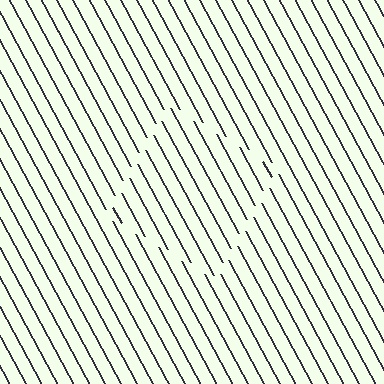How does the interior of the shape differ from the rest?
The interior of the shape contains the same grating, shifted by half a period — the contour is defined by the phase discontinuity where line-ends from the inner and outer gratings abut.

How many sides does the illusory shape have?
4 sides — the line-ends trace a square.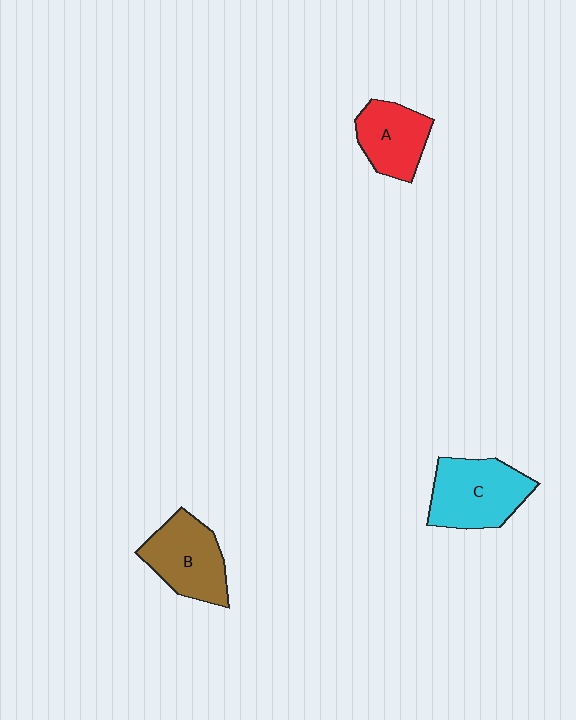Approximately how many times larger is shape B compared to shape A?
Approximately 1.2 times.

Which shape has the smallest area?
Shape A (red).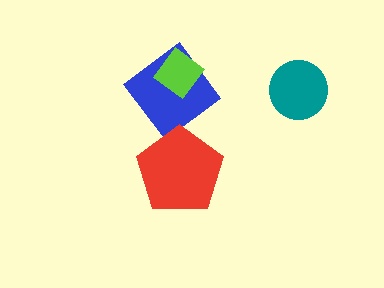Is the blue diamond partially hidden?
Yes, it is partially covered by another shape.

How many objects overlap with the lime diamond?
1 object overlaps with the lime diamond.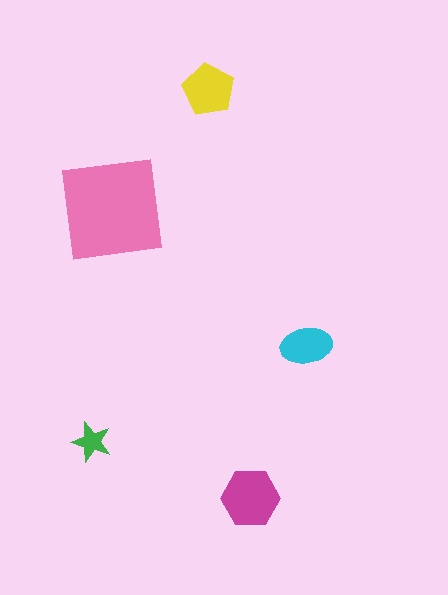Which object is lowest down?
The magenta hexagon is bottommost.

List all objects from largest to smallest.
The pink square, the magenta hexagon, the yellow pentagon, the cyan ellipse, the green star.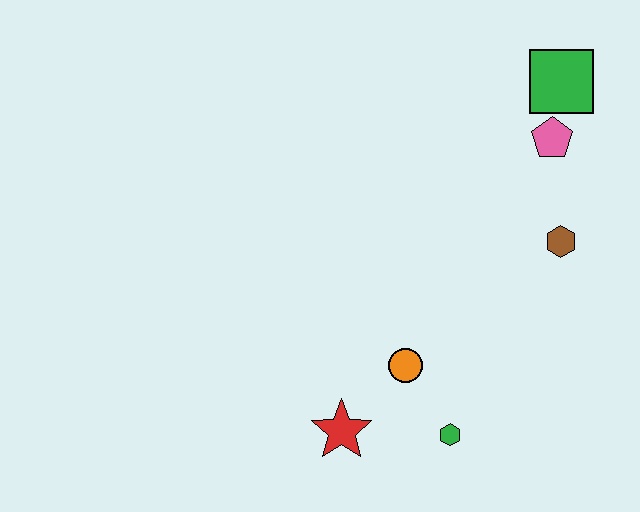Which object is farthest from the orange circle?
The green square is farthest from the orange circle.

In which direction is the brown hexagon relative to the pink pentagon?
The brown hexagon is below the pink pentagon.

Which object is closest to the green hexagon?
The orange circle is closest to the green hexagon.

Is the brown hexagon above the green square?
No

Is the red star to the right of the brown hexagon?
No